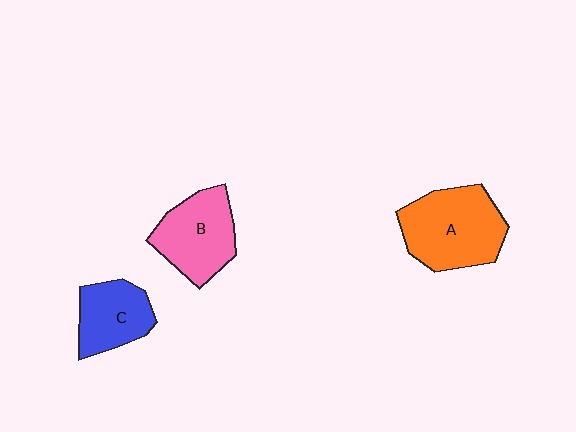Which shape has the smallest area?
Shape C (blue).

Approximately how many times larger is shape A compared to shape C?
Approximately 1.6 times.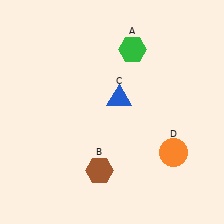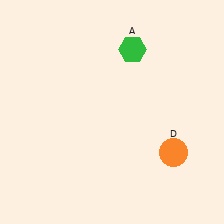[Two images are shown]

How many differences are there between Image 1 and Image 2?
There are 2 differences between the two images.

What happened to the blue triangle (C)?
The blue triangle (C) was removed in Image 2. It was in the top-right area of Image 1.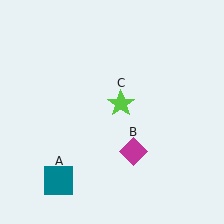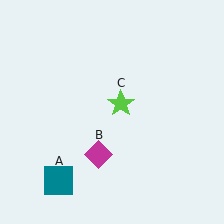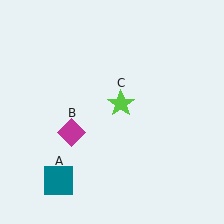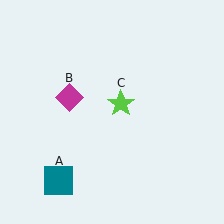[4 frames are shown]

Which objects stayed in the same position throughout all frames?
Teal square (object A) and lime star (object C) remained stationary.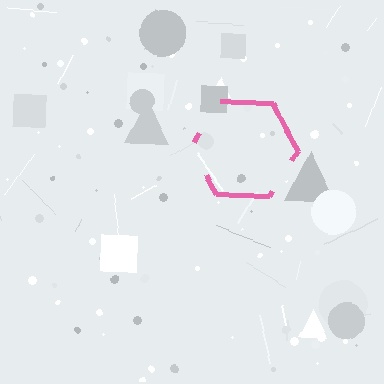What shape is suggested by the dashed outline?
The dashed outline suggests a hexagon.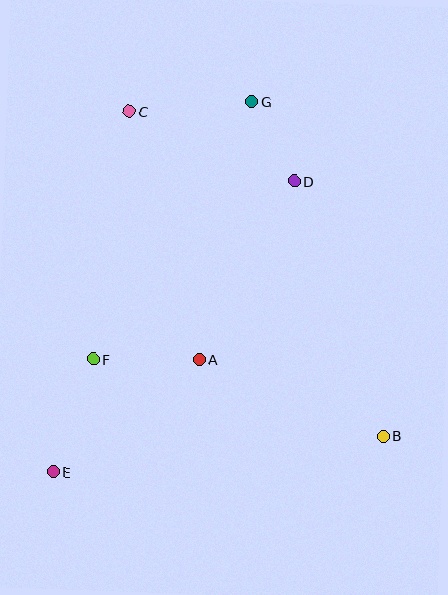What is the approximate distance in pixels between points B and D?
The distance between B and D is approximately 270 pixels.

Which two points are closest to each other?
Points D and G are closest to each other.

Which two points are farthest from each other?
Points E and G are farthest from each other.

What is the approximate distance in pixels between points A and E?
The distance between A and E is approximately 184 pixels.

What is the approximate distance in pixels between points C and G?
The distance between C and G is approximately 123 pixels.